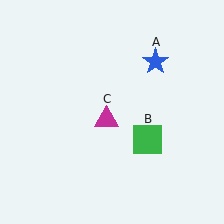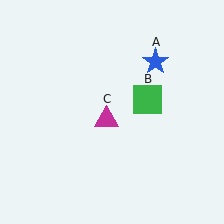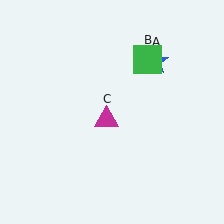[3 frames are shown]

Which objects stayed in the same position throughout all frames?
Blue star (object A) and magenta triangle (object C) remained stationary.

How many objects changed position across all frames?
1 object changed position: green square (object B).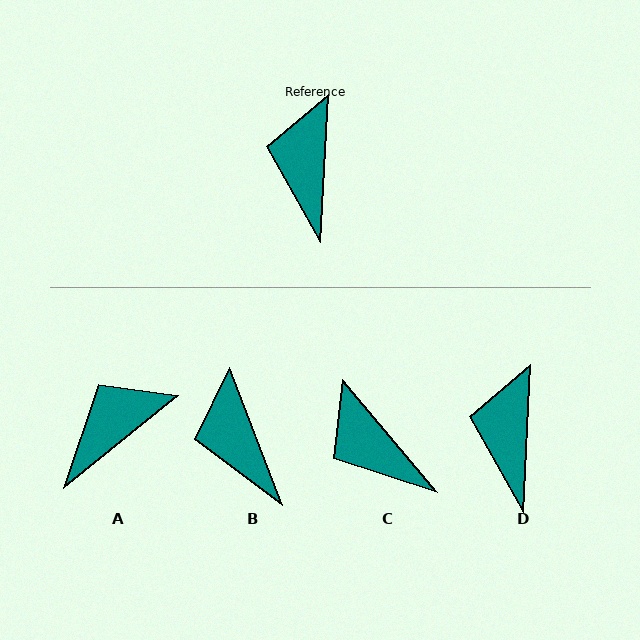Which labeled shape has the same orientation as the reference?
D.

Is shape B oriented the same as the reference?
No, it is off by about 24 degrees.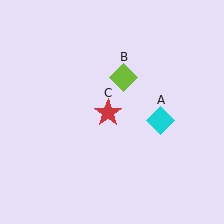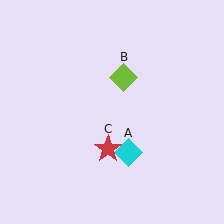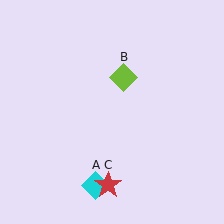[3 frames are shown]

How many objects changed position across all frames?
2 objects changed position: cyan diamond (object A), red star (object C).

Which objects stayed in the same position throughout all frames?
Lime diamond (object B) remained stationary.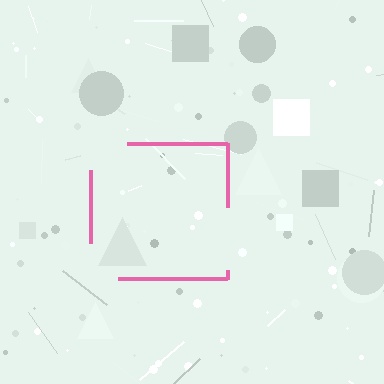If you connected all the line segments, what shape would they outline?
They would outline a square.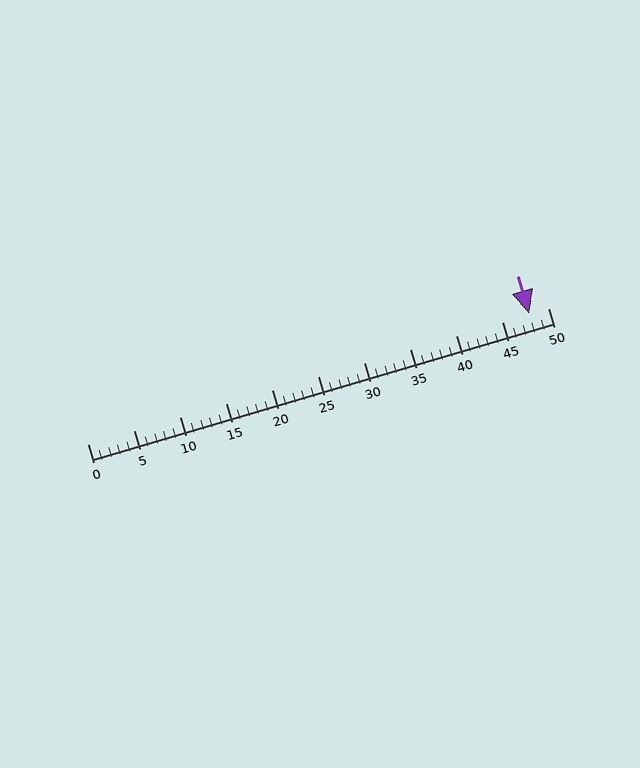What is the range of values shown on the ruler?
The ruler shows values from 0 to 50.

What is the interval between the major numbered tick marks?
The major tick marks are spaced 5 units apart.